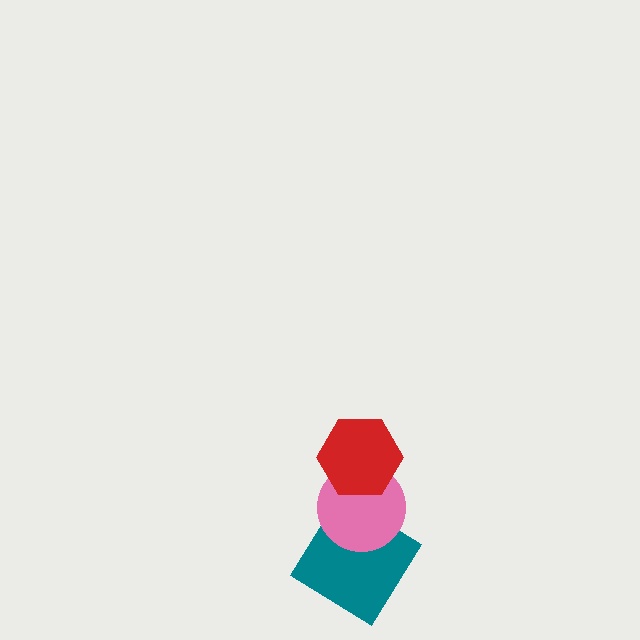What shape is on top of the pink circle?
The red hexagon is on top of the pink circle.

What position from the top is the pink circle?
The pink circle is 2nd from the top.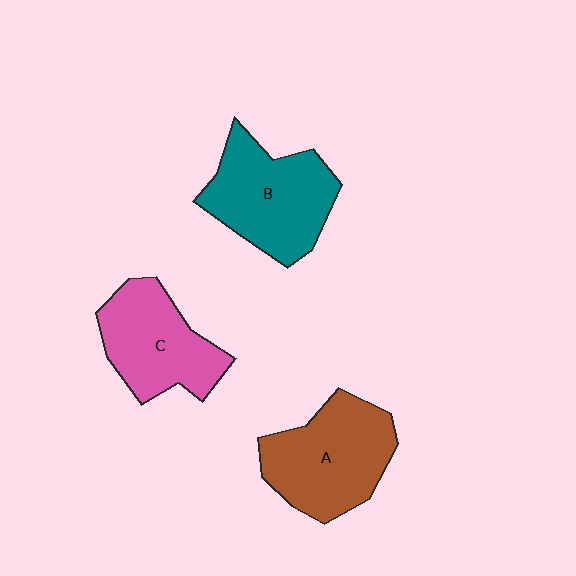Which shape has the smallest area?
Shape C (pink).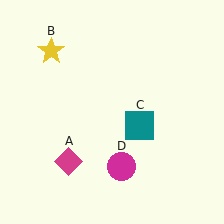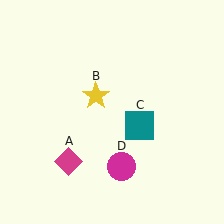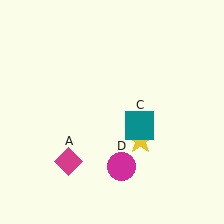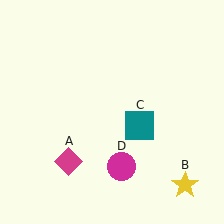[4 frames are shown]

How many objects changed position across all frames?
1 object changed position: yellow star (object B).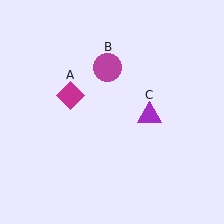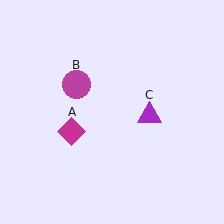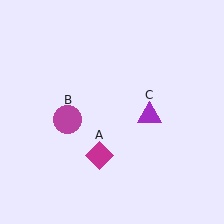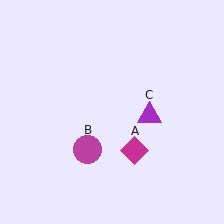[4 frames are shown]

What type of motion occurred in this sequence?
The magenta diamond (object A), magenta circle (object B) rotated counterclockwise around the center of the scene.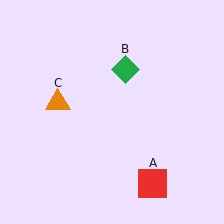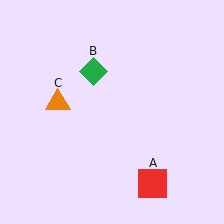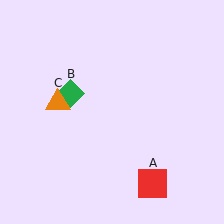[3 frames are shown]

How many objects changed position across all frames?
1 object changed position: green diamond (object B).